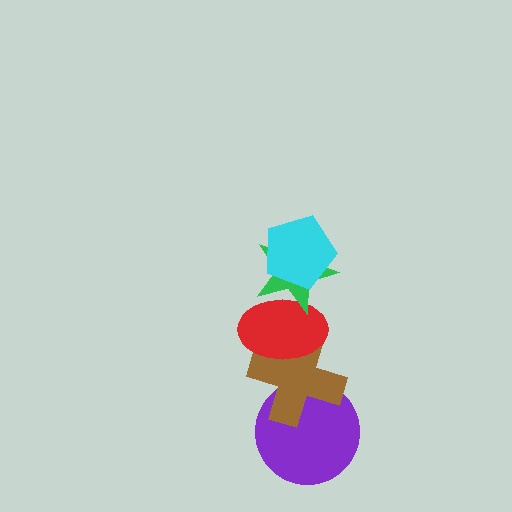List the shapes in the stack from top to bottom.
From top to bottom: the cyan pentagon, the green star, the red ellipse, the brown cross, the purple circle.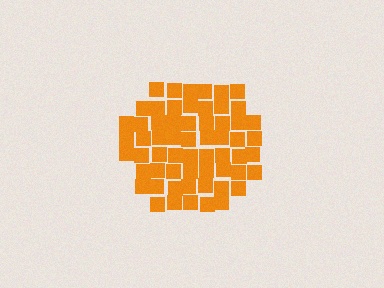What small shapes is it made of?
It is made of small squares.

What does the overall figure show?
The overall figure shows a hexagon.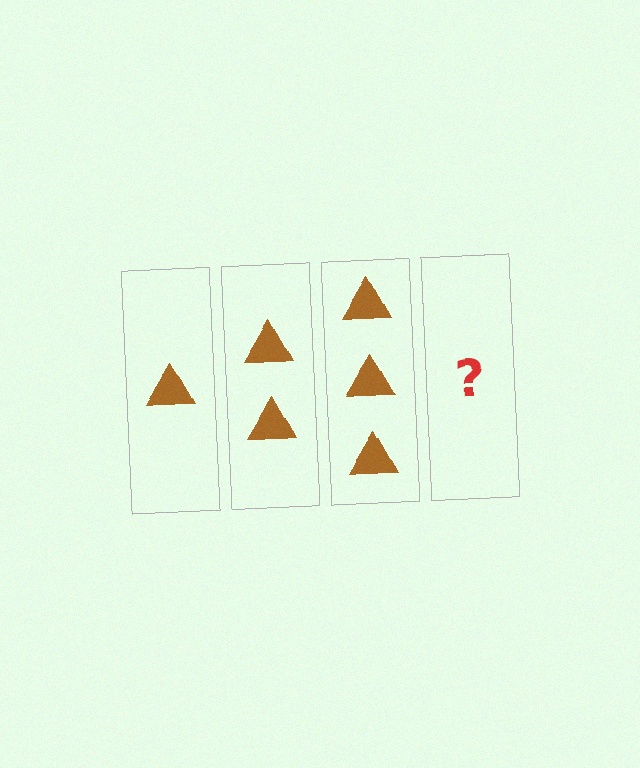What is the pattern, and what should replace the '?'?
The pattern is that each step adds one more triangle. The '?' should be 4 triangles.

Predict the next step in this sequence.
The next step is 4 triangles.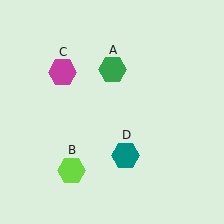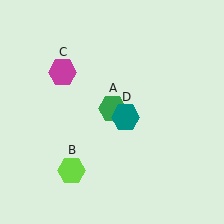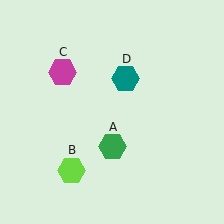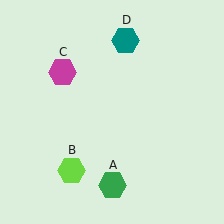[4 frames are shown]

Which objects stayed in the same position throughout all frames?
Lime hexagon (object B) and magenta hexagon (object C) remained stationary.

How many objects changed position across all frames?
2 objects changed position: green hexagon (object A), teal hexagon (object D).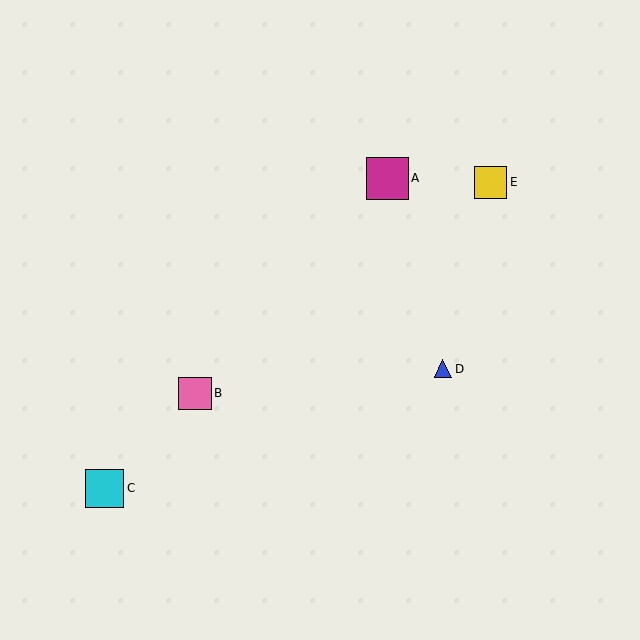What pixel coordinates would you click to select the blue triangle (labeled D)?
Click at (443, 369) to select the blue triangle D.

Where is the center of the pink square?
The center of the pink square is at (195, 393).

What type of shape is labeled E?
Shape E is a yellow square.